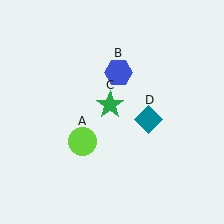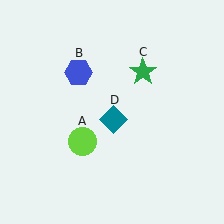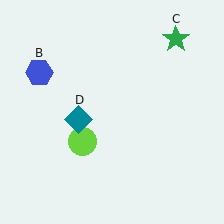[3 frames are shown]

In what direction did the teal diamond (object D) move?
The teal diamond (object D) moved left.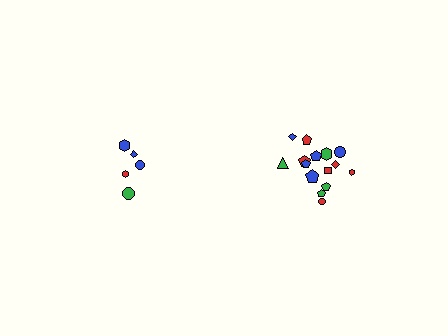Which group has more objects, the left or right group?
The right group.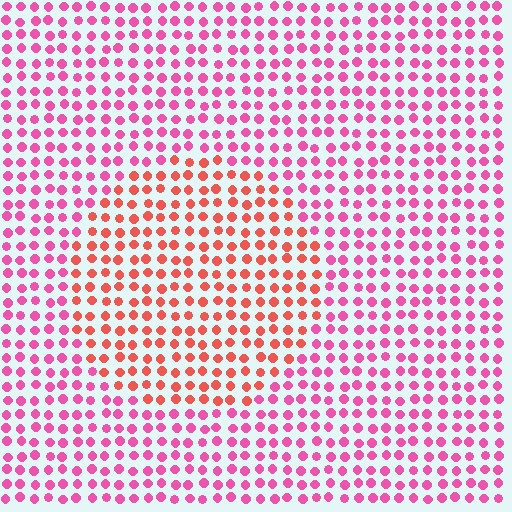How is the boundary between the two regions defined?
The boundary is defined purely by a slight shift in hue (about 36 degrees). Spacing, size, and orientation are identical on both sides.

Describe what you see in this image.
The image is filled with small pink elements in a uniform arrangement. A circle-shaped region is visible where the elements are tinted to a slightly different hue, forming a subtle color boundary.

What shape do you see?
I see a circle.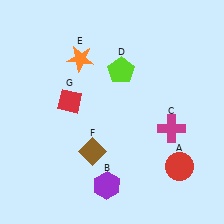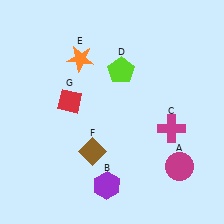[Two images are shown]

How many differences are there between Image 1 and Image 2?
There is 1 difference between the two images.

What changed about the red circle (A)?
In Image 1, A is red. In Image 2, it changed to magenta.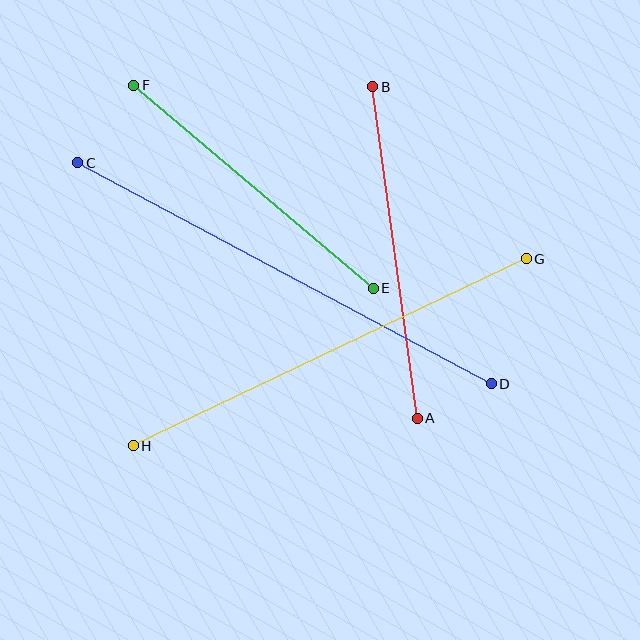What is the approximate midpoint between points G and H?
The midpoint is at approximately (330, 352) pixels.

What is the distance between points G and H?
The distance is approximately 435 pixels.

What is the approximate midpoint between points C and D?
The midpoint is at approximately (284, 273) pixels.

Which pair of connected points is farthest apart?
Points C and D are farthest apart.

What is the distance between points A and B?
The distance is approximately 335 pixels.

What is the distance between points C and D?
The distance is approximately 469 pixels.